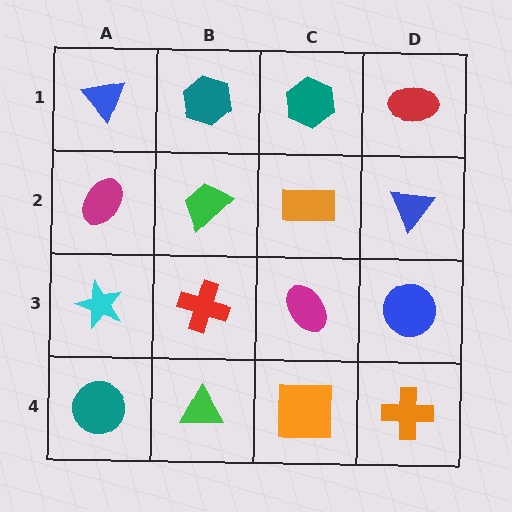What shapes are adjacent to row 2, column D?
A red ellipse (row 1, column D), a blue circle (row 3, column D), an orange rectangle (row 2, column C).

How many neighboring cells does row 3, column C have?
4.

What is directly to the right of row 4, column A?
A green triangle.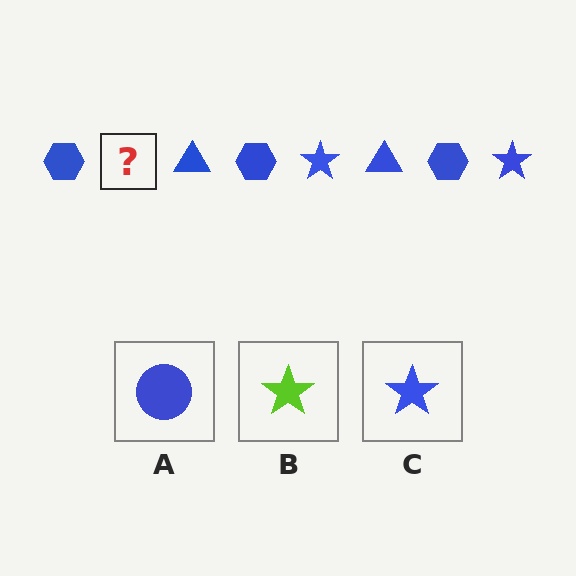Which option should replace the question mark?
Option C.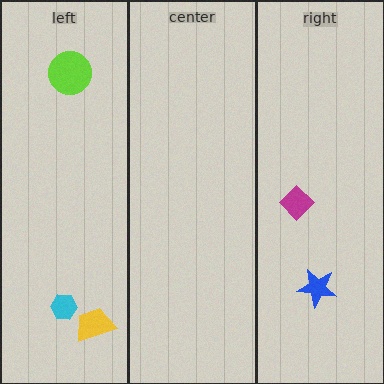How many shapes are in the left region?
3.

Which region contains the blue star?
The right region.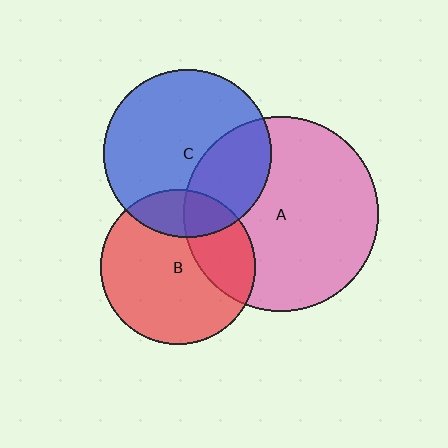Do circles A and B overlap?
Yes.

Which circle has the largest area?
Circle A (pink).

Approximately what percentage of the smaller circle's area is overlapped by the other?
Approximately 30%.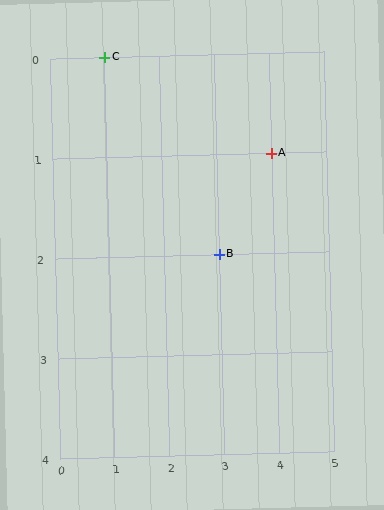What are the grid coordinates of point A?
Point A is at grid coordinates (4, 1).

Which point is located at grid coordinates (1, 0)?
Point C is at (1, 0).